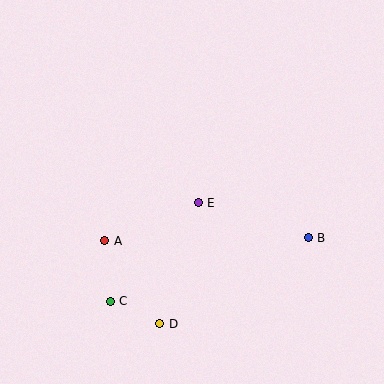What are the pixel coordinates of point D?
Point D is at (160, 324).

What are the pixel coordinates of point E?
Point E is at (198, 203).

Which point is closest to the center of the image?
Point E at (198, 203) is closest to the center.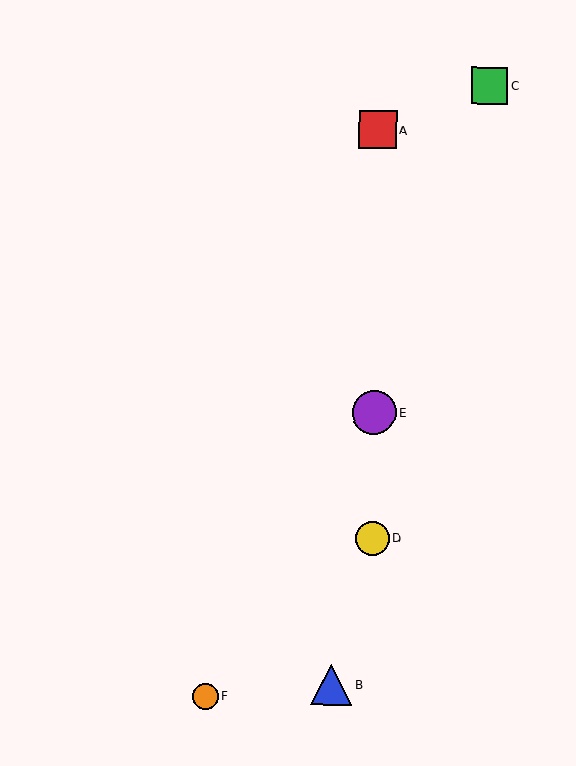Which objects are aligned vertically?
Objects A, D, E are aligned vertically.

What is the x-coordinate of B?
Object B is at x≈331.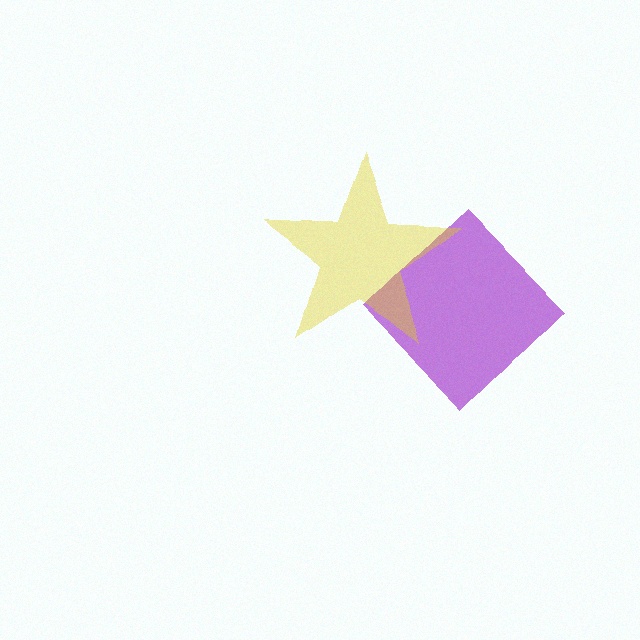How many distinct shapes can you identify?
There are 2 distinct shapes: a purple diamond, a yellow star.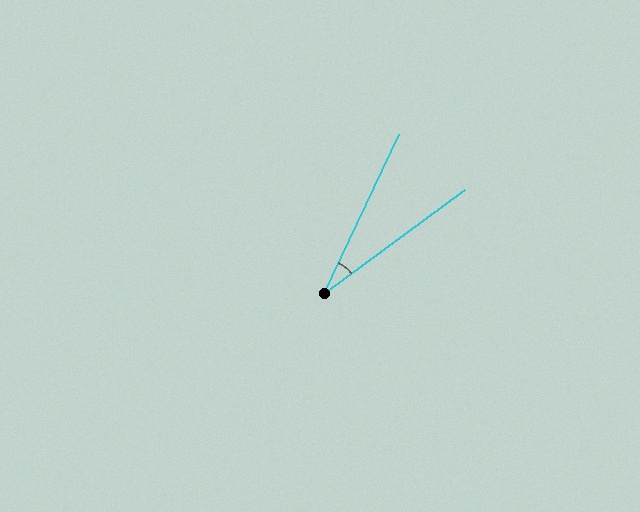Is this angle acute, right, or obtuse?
It is acute.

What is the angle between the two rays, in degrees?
Approximately 28 degrees.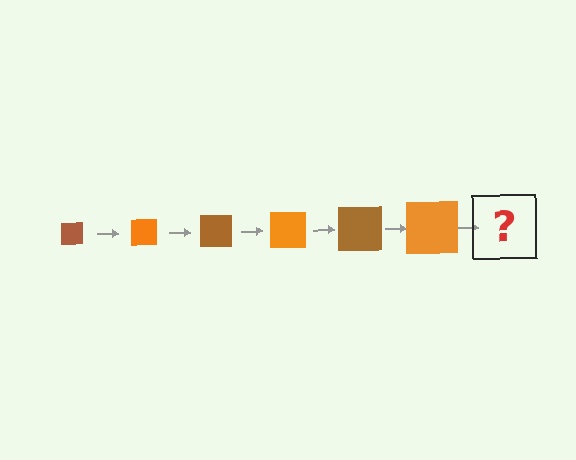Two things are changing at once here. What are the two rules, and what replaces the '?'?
The two rules are that the square grows larger each step and the color cycles through brown and orange. The '?' should be a brown square, larger than the previous one.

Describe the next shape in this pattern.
It should be a brown square, larger than the previous one.